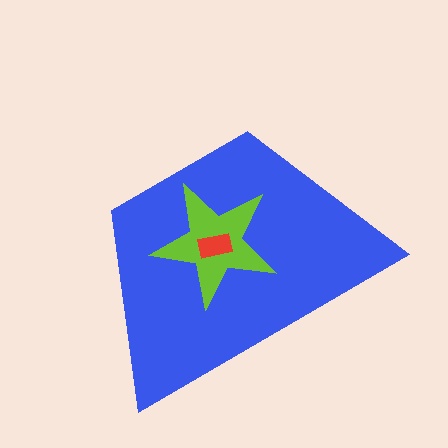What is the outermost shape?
The blue trapezoid.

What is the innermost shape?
The red rectangle.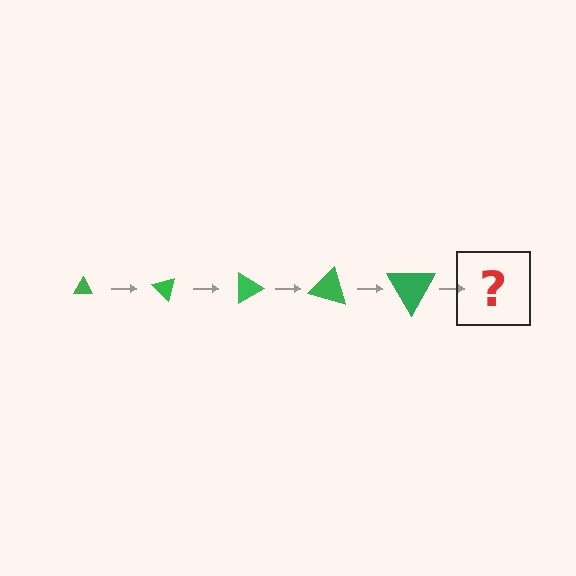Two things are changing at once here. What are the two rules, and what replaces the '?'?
The two rules are that the triangle grows larger each step and it rotates 45 degrees each step. The '?' should be a triangle, larger than the previous one and rotated 225 degrees from the start.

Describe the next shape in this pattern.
It should be a triangle, larger than the previous one and rotated 225 degrees from the start.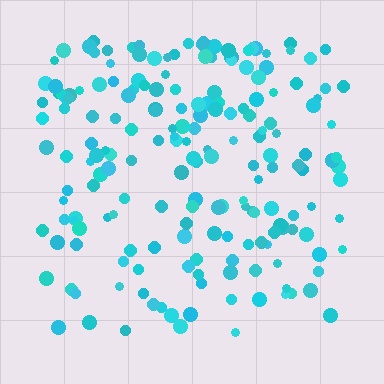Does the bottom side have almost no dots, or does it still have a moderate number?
Still a moderate number, just noticeably fewer than the top.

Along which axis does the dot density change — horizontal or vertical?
Vertical.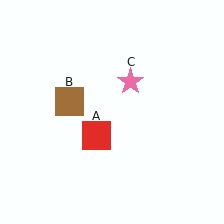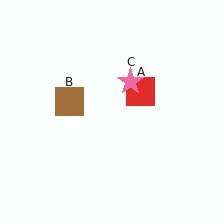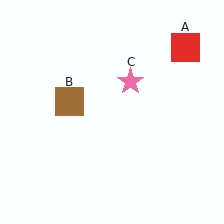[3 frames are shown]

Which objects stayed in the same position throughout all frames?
Brown square (object B) and pink star (object C) remained stationary.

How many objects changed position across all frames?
1 object changed position: red square (object A).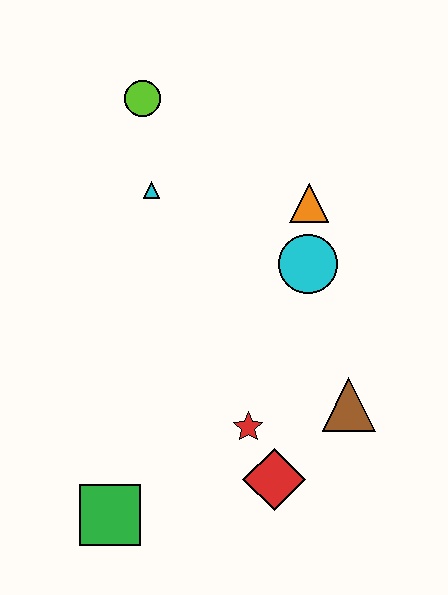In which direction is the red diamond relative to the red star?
The red diamond is below the red star.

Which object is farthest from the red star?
The lime circle is farthest from the red star.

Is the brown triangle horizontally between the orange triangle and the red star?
No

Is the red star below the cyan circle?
Yes